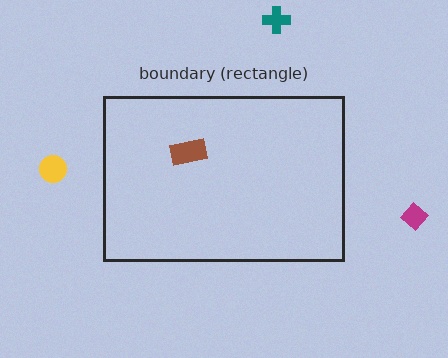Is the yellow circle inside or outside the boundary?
Outside.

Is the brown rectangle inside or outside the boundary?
Inside.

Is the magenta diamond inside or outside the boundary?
Outside.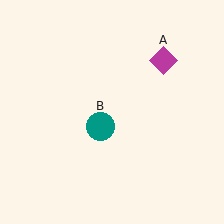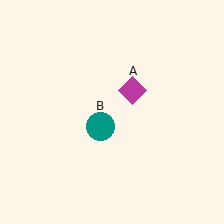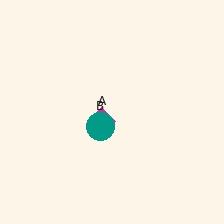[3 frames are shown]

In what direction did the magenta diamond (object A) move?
The magenta diamond (object A) moved down and to the left.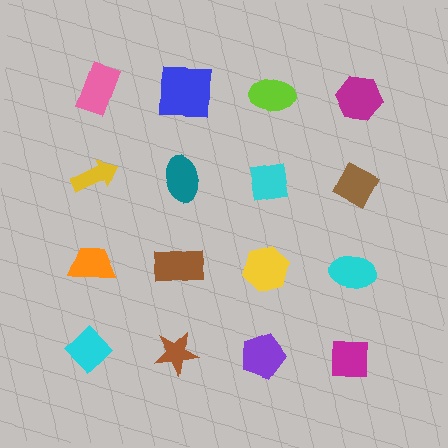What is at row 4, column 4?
A magenta square.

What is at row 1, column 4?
A magenta hexagon.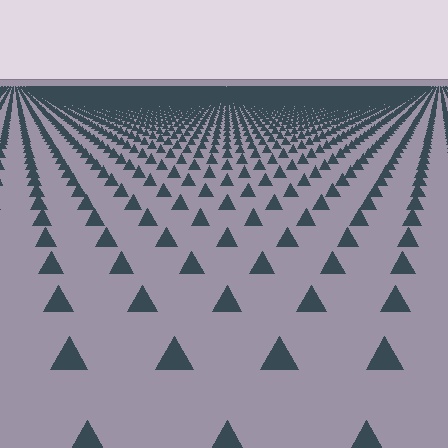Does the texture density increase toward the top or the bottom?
Density increases toward the top.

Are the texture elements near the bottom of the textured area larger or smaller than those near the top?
Larger. Near the bottom, elements are closer to the viewer and appear at a bigger on-screen size.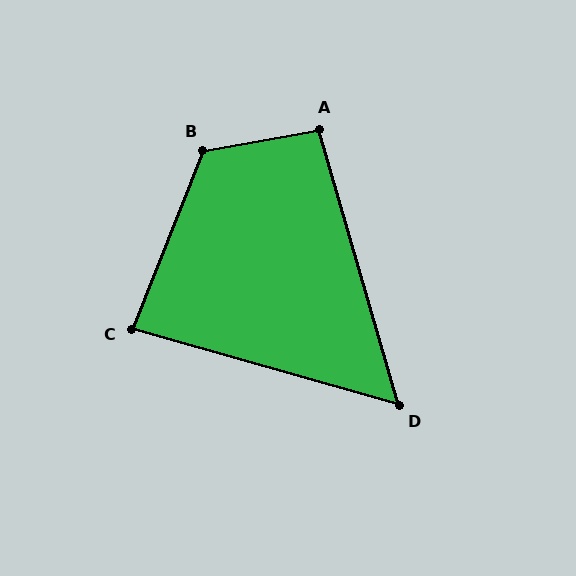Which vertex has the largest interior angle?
B, at approximately 122 degrees.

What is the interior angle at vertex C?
Approximately 84 degrees (acute).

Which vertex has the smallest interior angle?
D, at approximately 58 degrees.